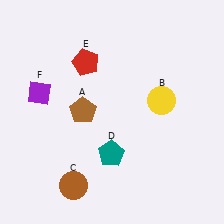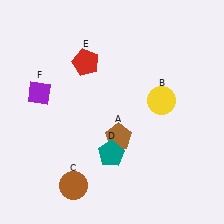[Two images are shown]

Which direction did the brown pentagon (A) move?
The brown pentagon (A) moved right.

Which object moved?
The brown pentagon (A) moved right.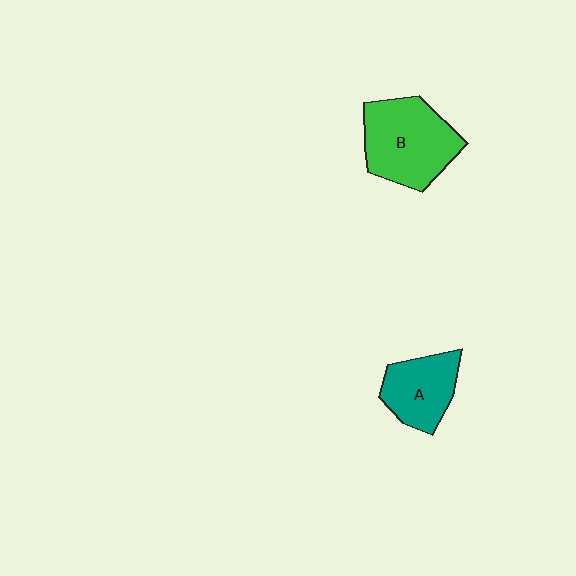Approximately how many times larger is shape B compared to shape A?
Approximately 1.5 times.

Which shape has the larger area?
Shape B (green).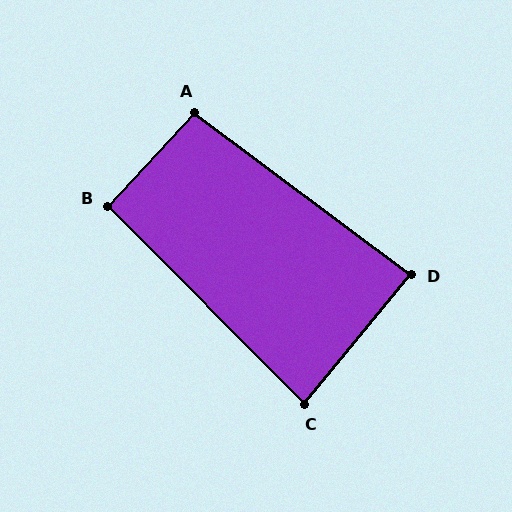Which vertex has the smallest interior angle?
C, at approximately 84 degrees.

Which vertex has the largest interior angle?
A, at approximately 96 degrees.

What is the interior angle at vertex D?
Approximately 87 degrees (approximately right).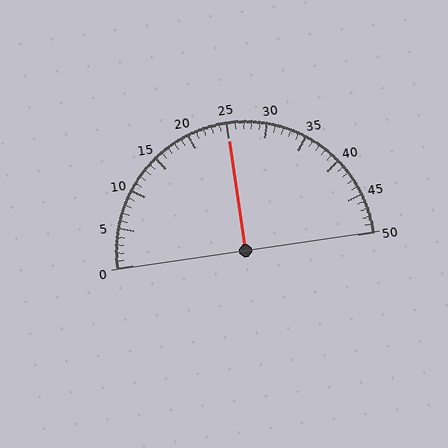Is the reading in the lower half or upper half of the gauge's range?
The reading is in the upper half of the range (0 to 50).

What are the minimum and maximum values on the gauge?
The gauge ranges from 0 to 50.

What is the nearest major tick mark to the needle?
The nearest major tick mark is 25.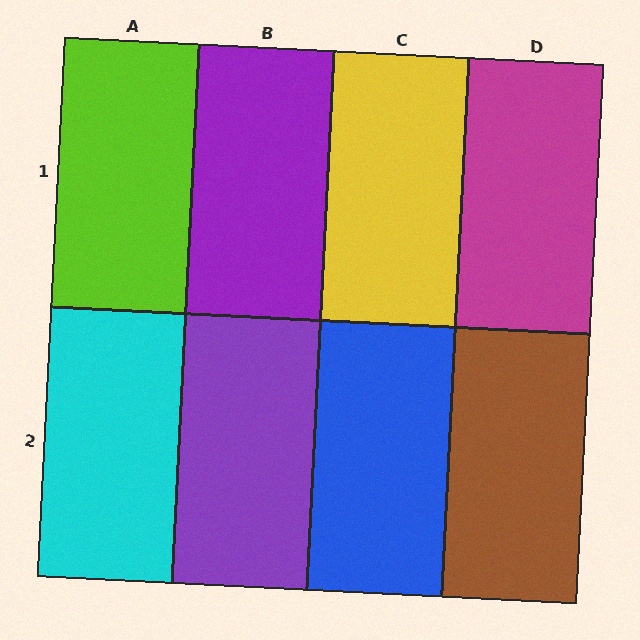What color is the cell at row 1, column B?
Purple.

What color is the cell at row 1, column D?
Magenta.